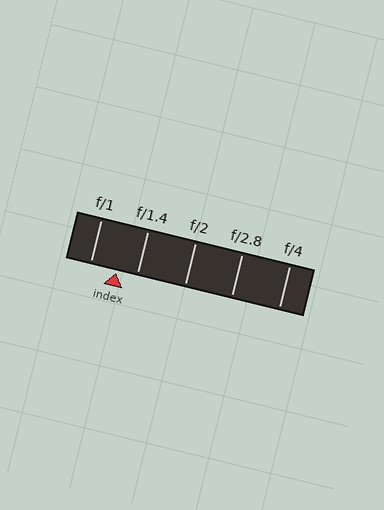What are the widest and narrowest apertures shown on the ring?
The widest aperture shown is f/1 and the narrowest is f/4.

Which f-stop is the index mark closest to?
The index mark is closest to f/1.4.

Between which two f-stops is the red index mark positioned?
The index mark is between f/1 and f/1.4.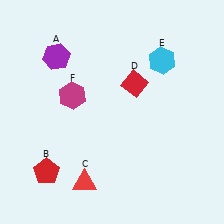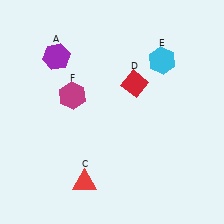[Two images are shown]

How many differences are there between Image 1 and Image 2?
There is 1 difference between the two images.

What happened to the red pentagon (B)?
The red pentagon (B) was removed in Image 2. It was in the bottom-left area of Image 1.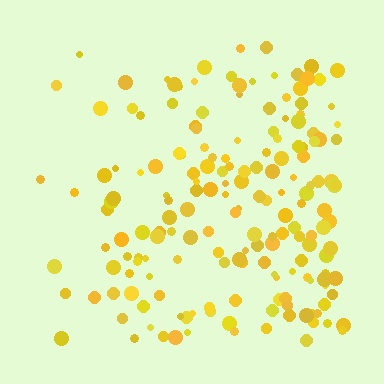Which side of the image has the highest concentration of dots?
The right.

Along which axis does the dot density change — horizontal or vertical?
Horizontal.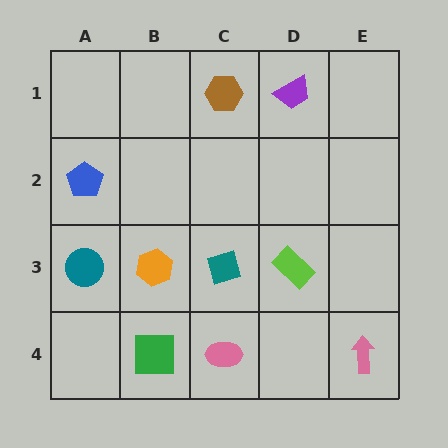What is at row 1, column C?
A brown hexagon.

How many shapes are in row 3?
4 shapes.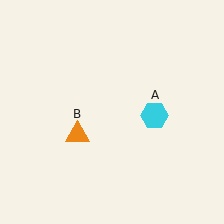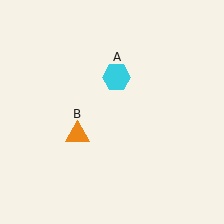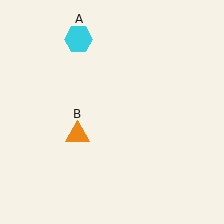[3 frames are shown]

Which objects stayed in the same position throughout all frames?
Orange triangle (object B) remained stationary.